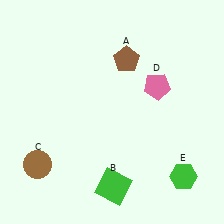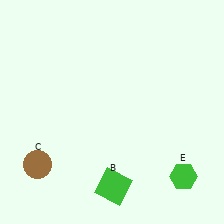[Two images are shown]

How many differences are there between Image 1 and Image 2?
There are 2 differences between the two images.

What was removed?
The pink pentagon (D), the brown pentagon (A) were removed in Image 2.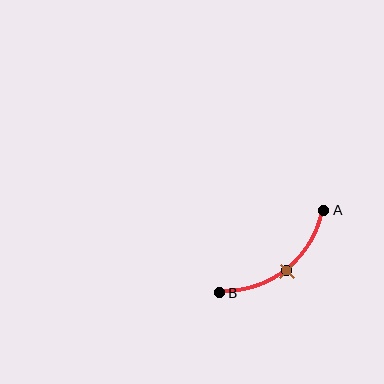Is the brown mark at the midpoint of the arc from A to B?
Yes. The brown mark lies on the arc at equal arc-length from both A and B — it is the arc midpoint.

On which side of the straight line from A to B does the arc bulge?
The arc bulges below and to the right of the straight line connecting A and B.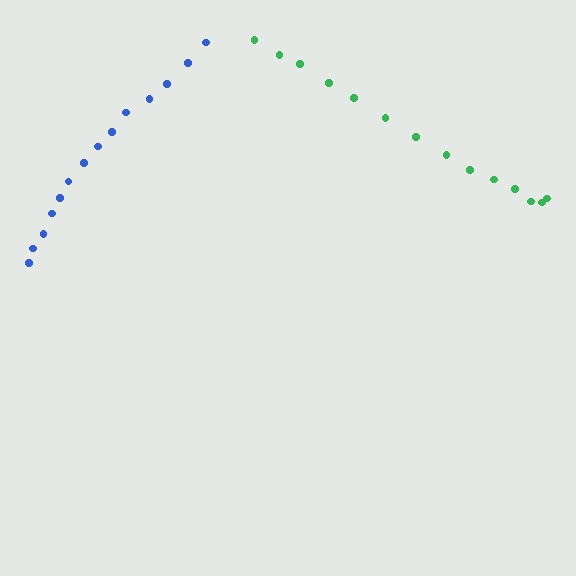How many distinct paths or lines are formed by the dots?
There are 2 distinct paths.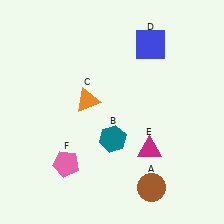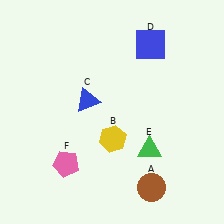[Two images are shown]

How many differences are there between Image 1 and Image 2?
There are 3 differences between the two images.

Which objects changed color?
B changed from teal to yellow. C changed from orange to blue. E changed from magenta to green.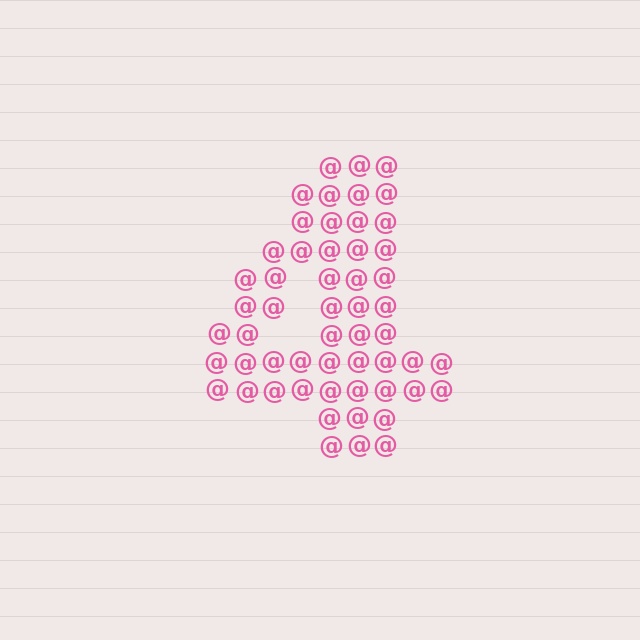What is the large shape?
The large shape is the digit 4.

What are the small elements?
The small elements are at signs.